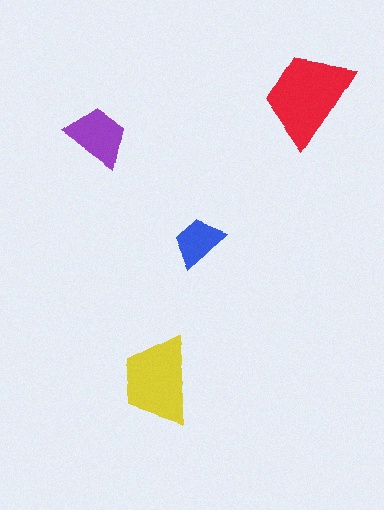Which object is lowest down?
The yellow trapezoid is bottommost.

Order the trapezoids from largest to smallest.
the red one, the yellow one, the purple one, the blue one.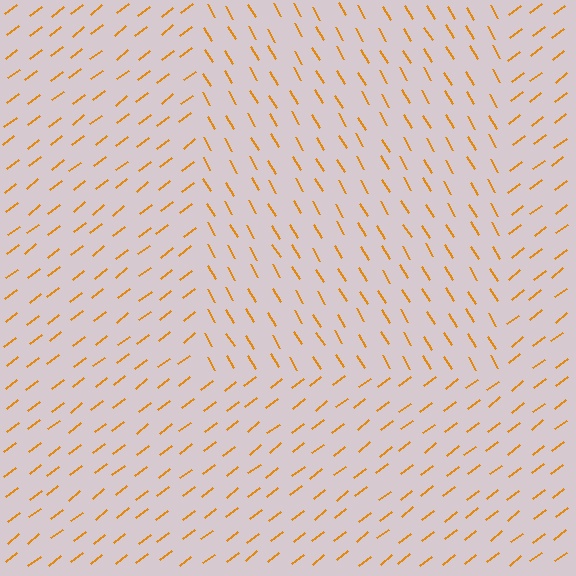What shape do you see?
I see a rectangle.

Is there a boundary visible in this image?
Yes, there is a texture boundary formed by a change in line orientation.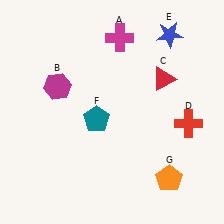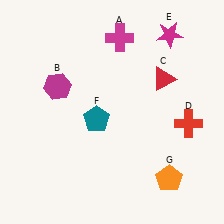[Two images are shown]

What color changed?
The star (E) changed from blue in Image 1 to magenta in Image 2.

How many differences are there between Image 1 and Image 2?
There is 1 difference between the two images.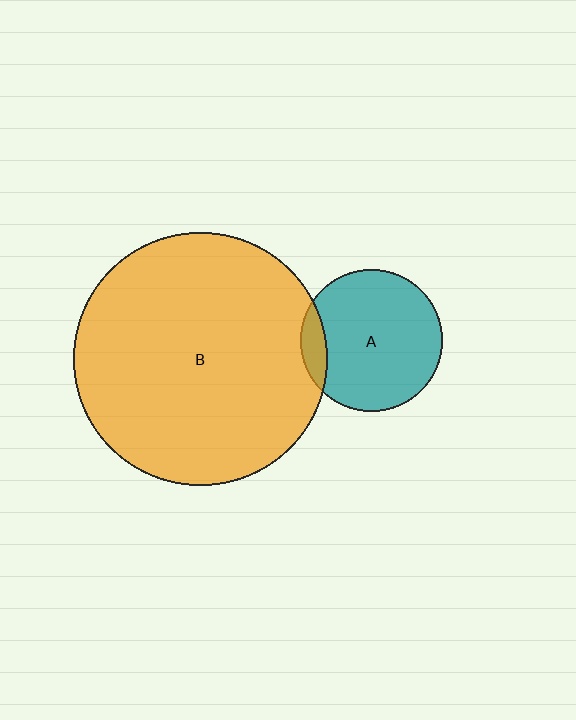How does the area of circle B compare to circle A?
Approximately 3.2 times.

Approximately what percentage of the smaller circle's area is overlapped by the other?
Approximately 10%.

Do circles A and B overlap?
Yes.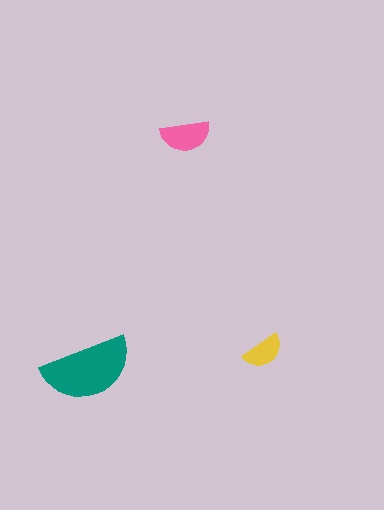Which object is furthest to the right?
The yellow semicircle is rightmost.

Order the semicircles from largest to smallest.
the teal one, the pink one, the yellow one.